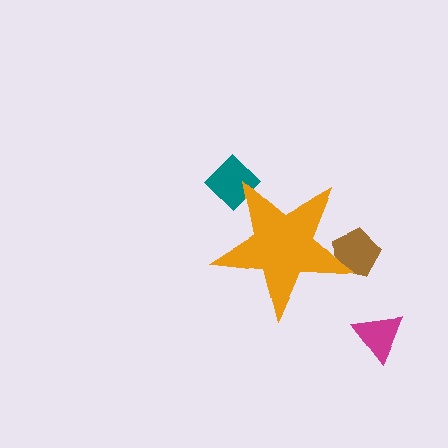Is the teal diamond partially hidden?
Yes, the teal diamond is partially hidden behind the orange star.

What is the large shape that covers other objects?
An orange star.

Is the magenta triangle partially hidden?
No, the magenta triangle is fully visible.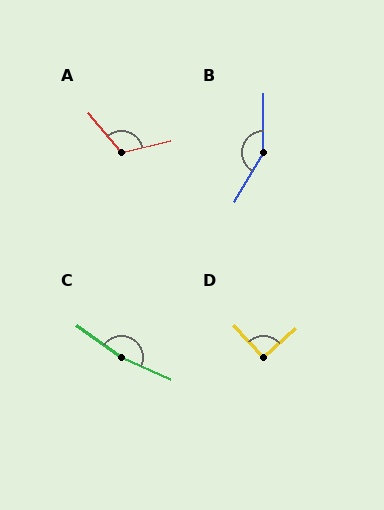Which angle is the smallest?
D, at approximately 90 degrees.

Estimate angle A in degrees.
Approximately 116 degrees.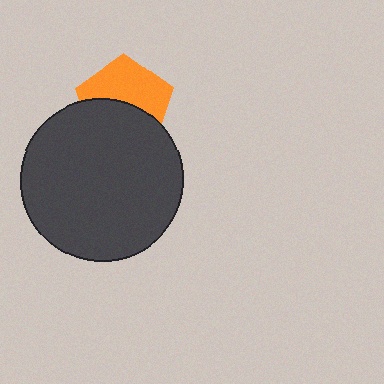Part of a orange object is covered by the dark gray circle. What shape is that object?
It is a pentagon.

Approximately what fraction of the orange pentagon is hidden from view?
Roughly 48% of the orange pentagon is hidden behind the dark gray circle.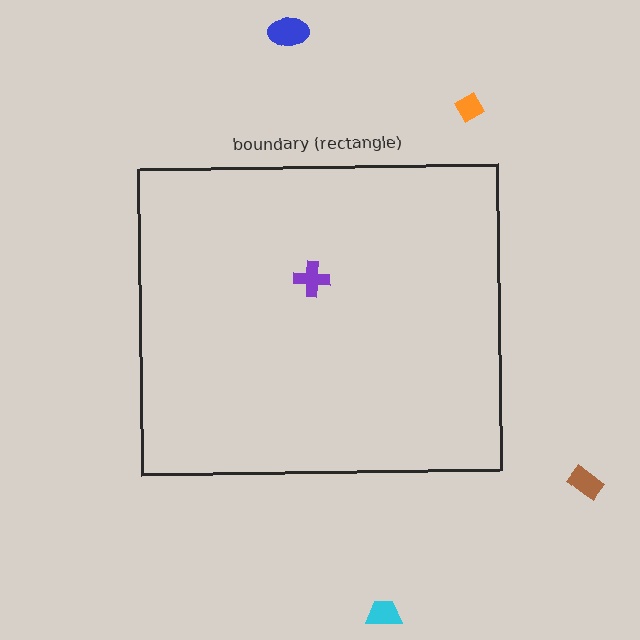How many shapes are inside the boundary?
1 inside, 4 outside.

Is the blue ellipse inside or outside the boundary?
Outside.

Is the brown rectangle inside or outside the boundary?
Outside.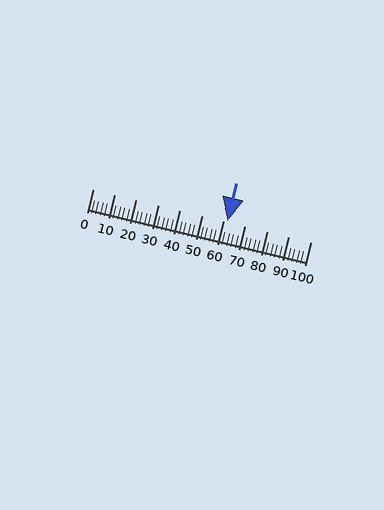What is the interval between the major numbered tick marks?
The major tick marks are spaced 10 units apart.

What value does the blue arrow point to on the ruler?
The blue arrow points to approximately 62.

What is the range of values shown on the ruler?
The ruler shows values from 0 to 100.